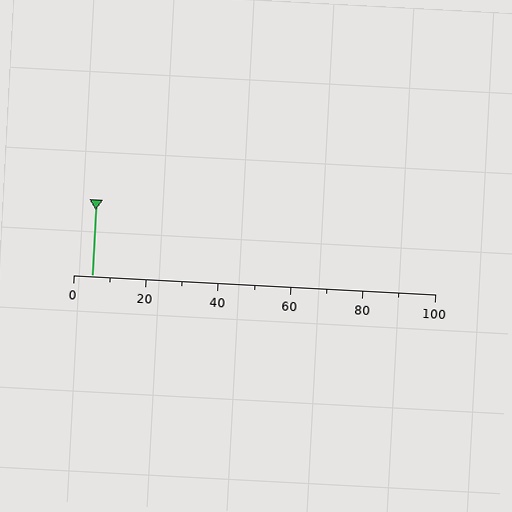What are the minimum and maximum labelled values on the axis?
The axis runs from 0 to 100.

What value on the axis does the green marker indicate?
The marker indicates approximately 5.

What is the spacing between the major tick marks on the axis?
The major ticks are spaced 20 apart.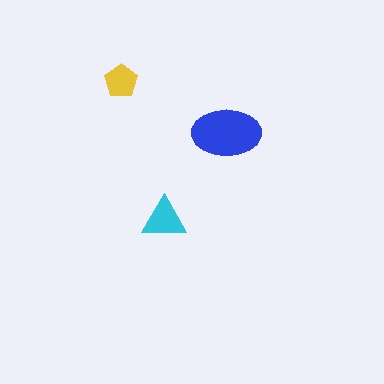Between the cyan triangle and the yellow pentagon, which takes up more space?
The cyan triangle.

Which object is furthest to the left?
The yellow pentagon is leftmost.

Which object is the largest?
The blue ellipse.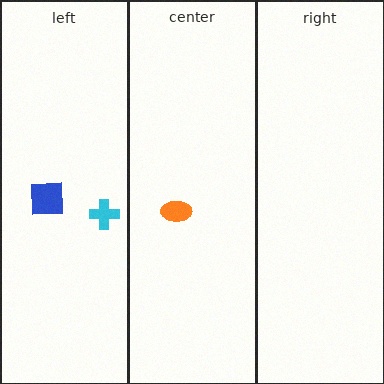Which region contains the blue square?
The left region.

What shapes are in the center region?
The orange ellipse.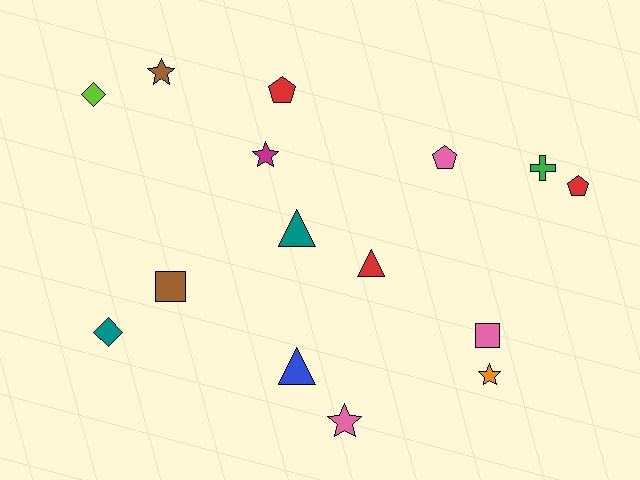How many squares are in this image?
There are 2 squares.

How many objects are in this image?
There are 15 objects.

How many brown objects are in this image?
There are 2 brown objects.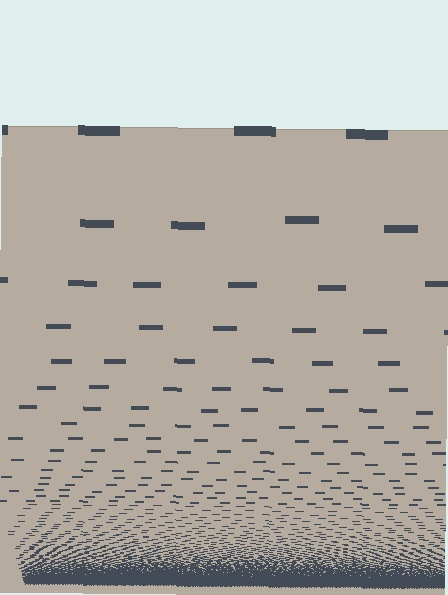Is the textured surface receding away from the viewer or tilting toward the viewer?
The surface appears to tilt toward the viewer. Texture elements get larger and sparser toward the top.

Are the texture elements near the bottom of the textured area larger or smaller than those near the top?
Smaller. The gradient is inverted — elements near the bottom are smaller and denser.